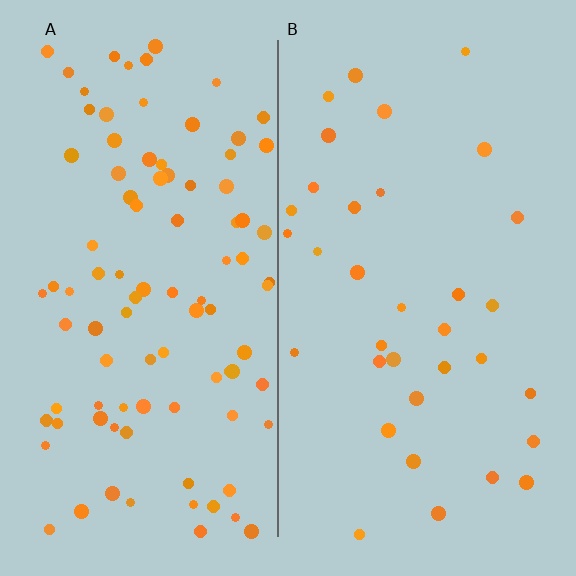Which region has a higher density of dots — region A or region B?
A (the left).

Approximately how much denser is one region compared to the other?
Approximately 2.7× — region A over region B.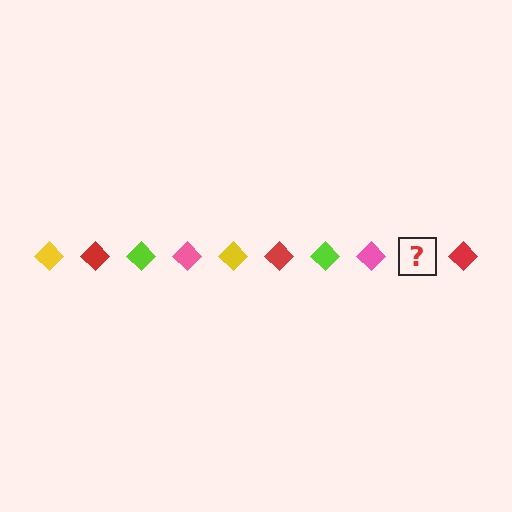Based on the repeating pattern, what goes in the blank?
The blank should be a yellow diamond.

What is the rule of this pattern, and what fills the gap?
The rule is that the pattern cycles through yellow, red, lime, pink diamonds. The gap should be filled with a yellow diamond.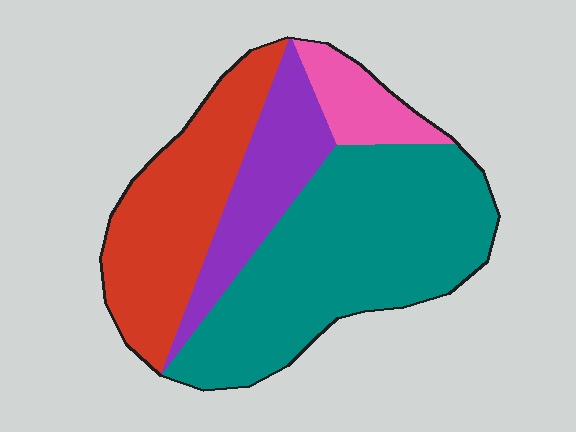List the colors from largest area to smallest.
From largest to smallest: teal, red, purple, pink.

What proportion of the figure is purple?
Purple covers about 15% of the figure.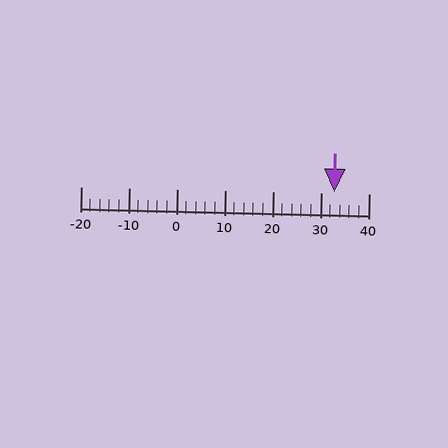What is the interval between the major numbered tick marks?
The major tick marks are spaced 10 units apart.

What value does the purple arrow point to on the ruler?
The purple arrow points to approximately 33.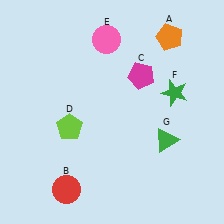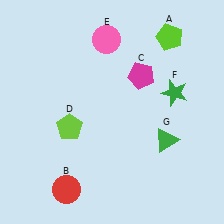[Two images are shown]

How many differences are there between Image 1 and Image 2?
There is 1 difference between the two images.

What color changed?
The pentagon (A) changed from orange in Image 1 to lime in Image 2.